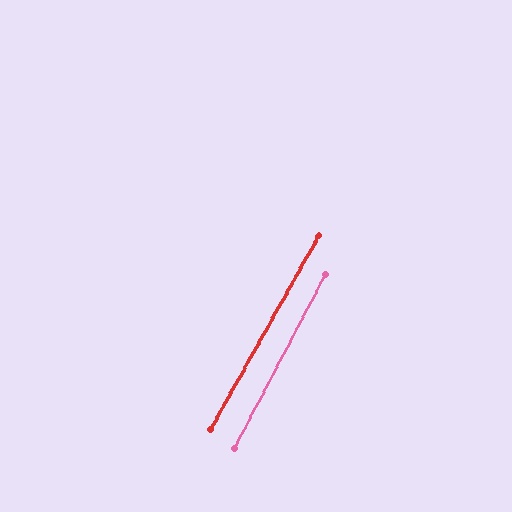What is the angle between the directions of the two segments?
Approximately 1 degree.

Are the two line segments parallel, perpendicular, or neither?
Parallel — their directions differ by only 1.4°.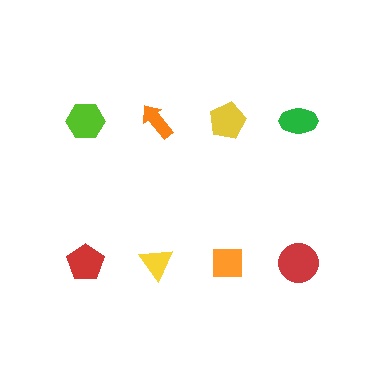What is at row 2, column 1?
A red pentagon.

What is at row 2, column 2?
A yellow triangle.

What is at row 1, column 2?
An orange arrow.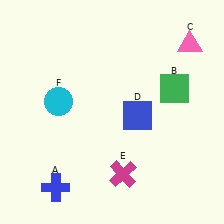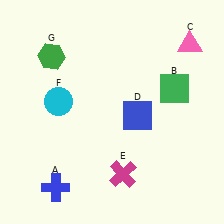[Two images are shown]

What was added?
A green hexagon (G) was added in Image 2.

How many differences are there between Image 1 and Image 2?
There is 1 difference between the two images.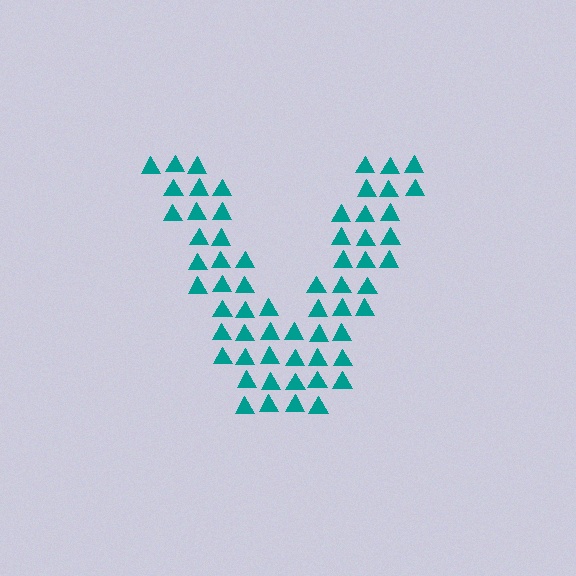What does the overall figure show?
The overall figure shows the letter V.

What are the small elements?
The small elements are triangles.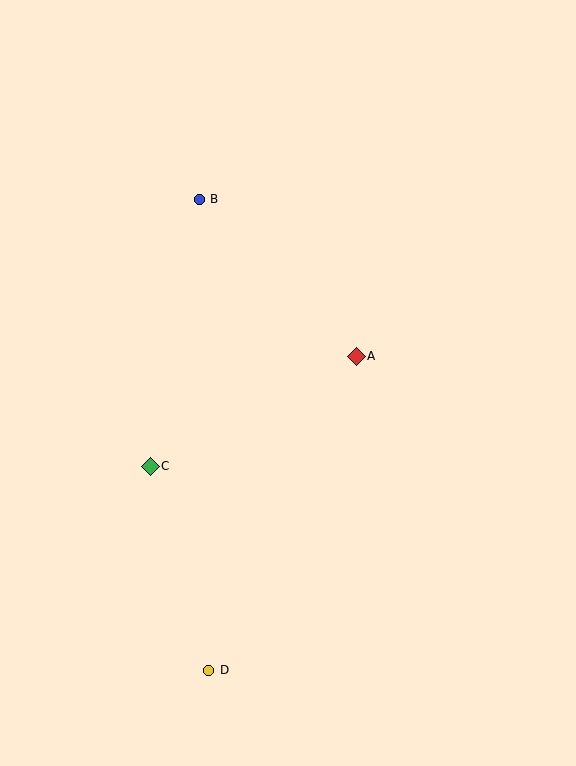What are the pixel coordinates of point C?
Point C is at (150, 466).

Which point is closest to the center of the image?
Point A at (356, 356) is closest to the center.